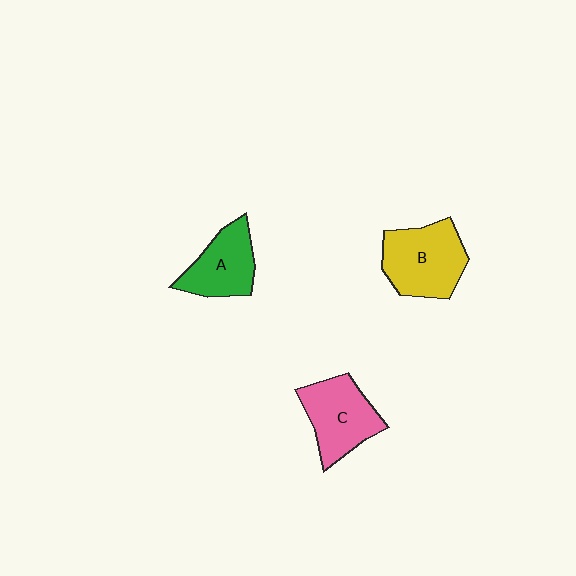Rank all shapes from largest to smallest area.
From largest to smallest: B (yellow), C (pink), A (green).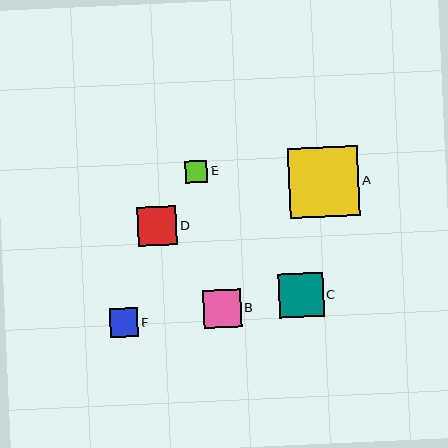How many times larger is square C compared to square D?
Square C is approximately 1.1 times the size of square D.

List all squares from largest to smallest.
From largest to smallest: A, C, D, B, F, E.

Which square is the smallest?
Square E is the smallest with a size of approximately 22 pixels.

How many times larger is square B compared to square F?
Square B is approximately 1.3 times the size of square F.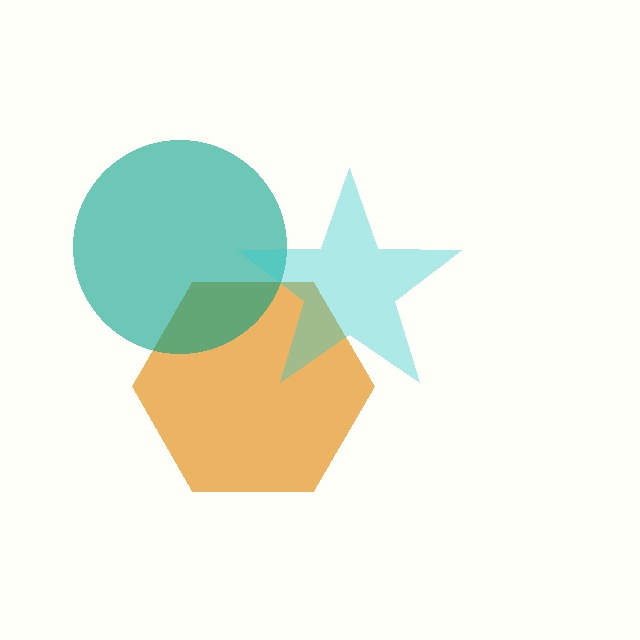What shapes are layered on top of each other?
The layered shapes are: an orange hexagon, a teal circle, a cyan star.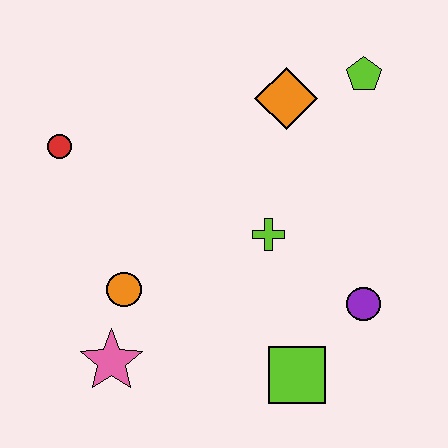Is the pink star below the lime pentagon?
Yes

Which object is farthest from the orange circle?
The lime pentagon is farthest from the orange circle.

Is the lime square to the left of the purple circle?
Yes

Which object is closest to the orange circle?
The pink star is closest to the orange circle.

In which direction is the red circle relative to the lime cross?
The red circle is to the left of the lime cross.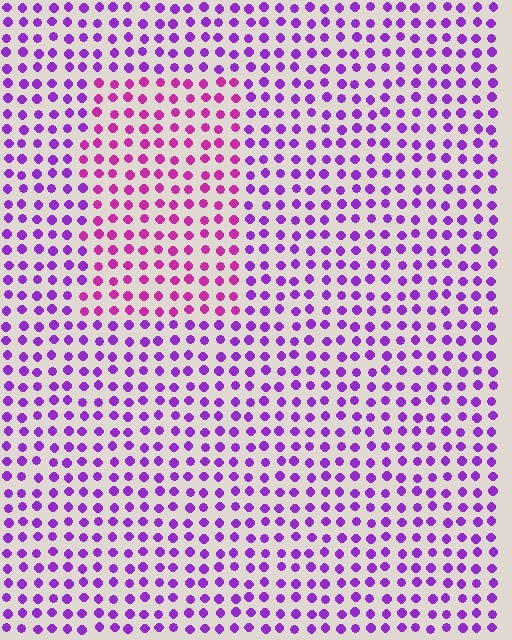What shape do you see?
I see a rectangle.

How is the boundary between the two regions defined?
The boundary is defined purely by a slight shift in hue (about 33 degrees). Spacing, size, and orientation are identical on both sides.